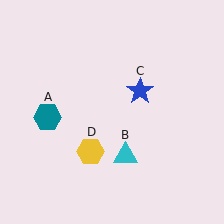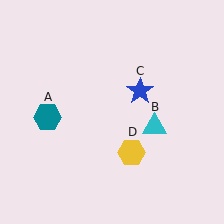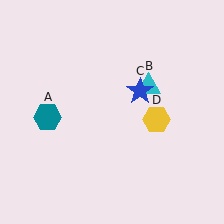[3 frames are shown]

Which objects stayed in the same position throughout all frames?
Teal hexagon (object A) and blue star (object C) remained stationary.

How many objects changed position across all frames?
2 objects changed position: cyan triangle (object B), yellow hexagon (object D).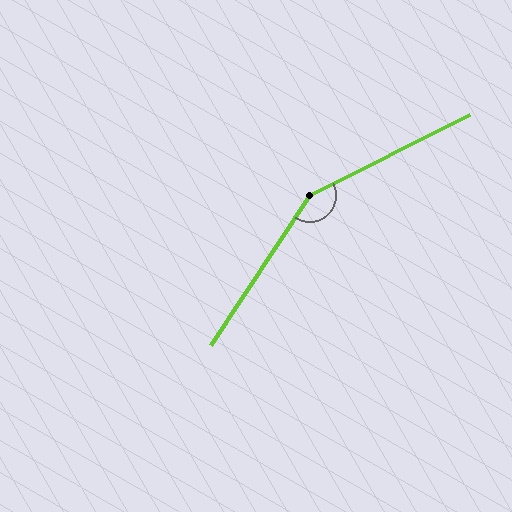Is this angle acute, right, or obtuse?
It is obtuse.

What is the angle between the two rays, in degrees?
Approximately 150 degrees.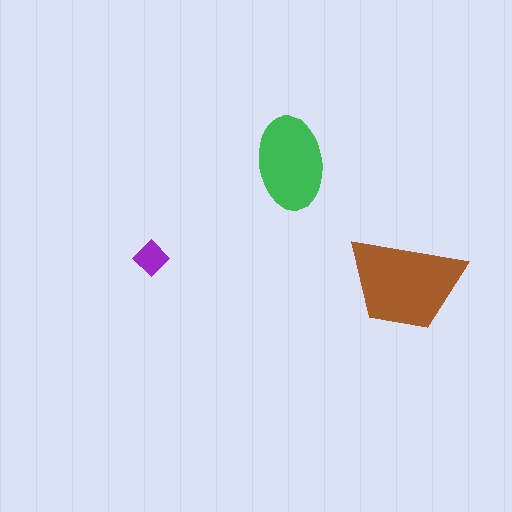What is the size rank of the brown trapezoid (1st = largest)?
1st.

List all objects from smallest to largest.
The purple diamond, the green ellipse, the brown trapezoid.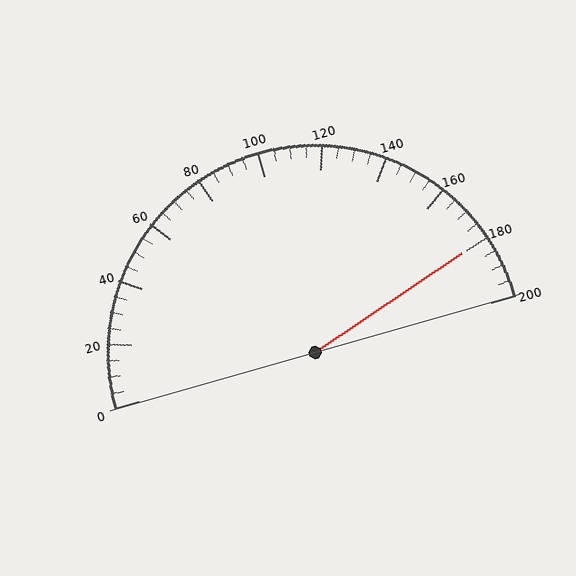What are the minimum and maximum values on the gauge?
The gauge ranges from 0 to 200.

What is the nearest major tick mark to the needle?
The nearest major tick mark is 180.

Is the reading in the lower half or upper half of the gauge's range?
The reading is in the upper half of the range (0 to 200).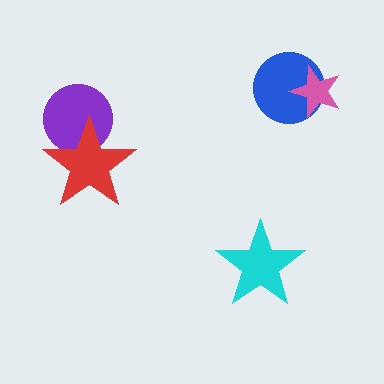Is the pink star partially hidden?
No, no other shape covers it.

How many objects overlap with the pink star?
1 object overlaps with the pink star.